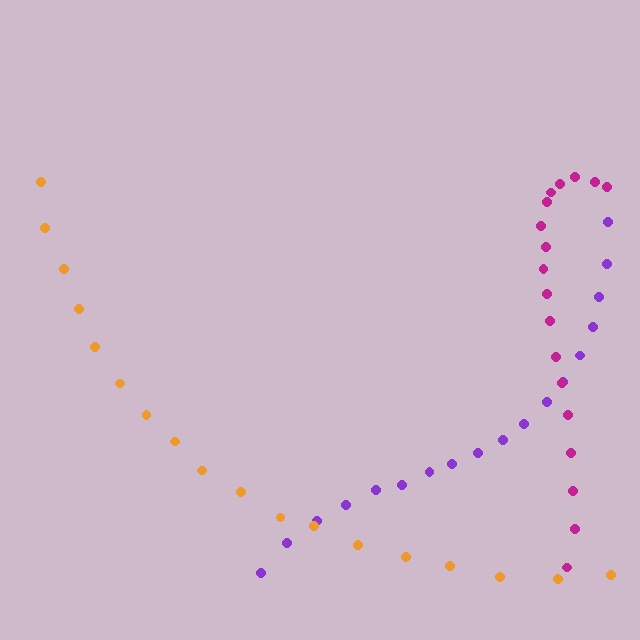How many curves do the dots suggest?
There are 3 distinct paths.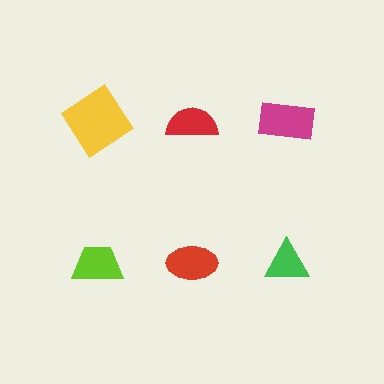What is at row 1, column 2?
A red semicircle.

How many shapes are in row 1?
3 shapes.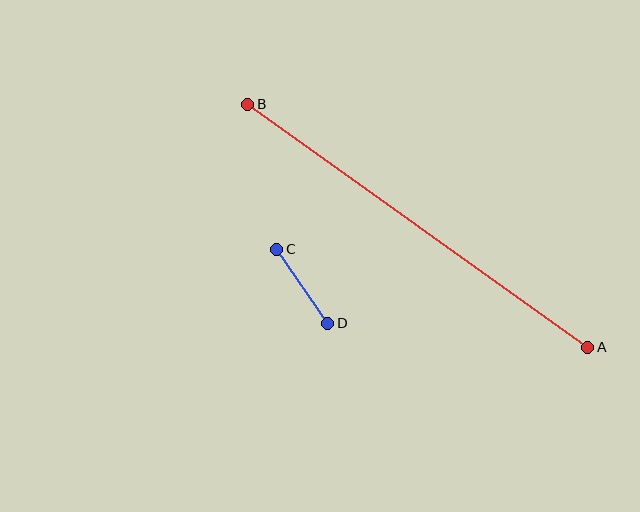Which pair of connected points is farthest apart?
Points A and B are farthest apart.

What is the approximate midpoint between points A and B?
The midpoint is at approximately (418, 226) pixels.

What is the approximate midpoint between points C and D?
The midpoint is at approximately (302, 286) pixels.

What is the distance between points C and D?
The distance is approximately 90 pixels.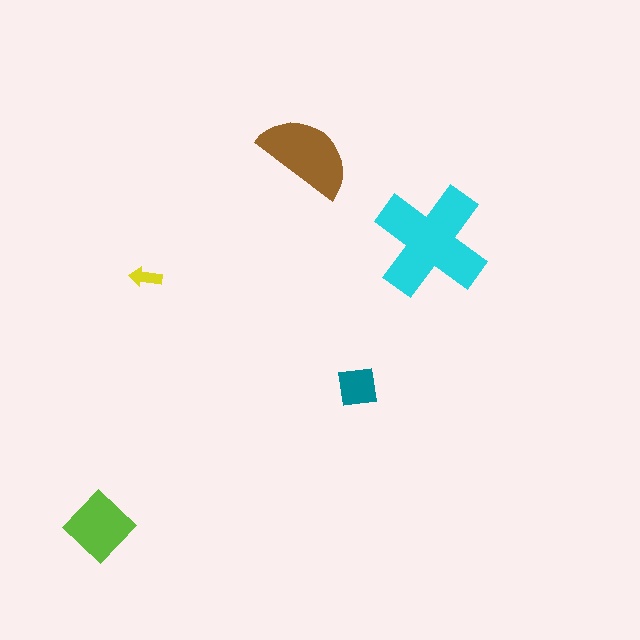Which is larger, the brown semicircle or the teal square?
The brown semicircle.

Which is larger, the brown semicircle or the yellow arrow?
The brown semicircle.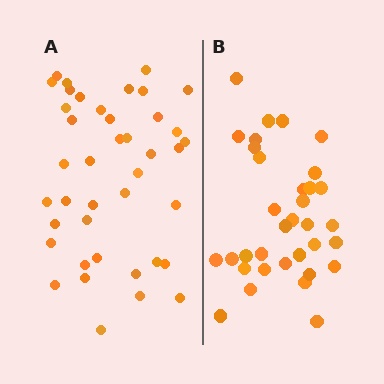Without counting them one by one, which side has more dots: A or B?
Region A (the left region) has more dots.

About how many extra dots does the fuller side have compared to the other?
Region A has roughly 8 or so more dots than region B.